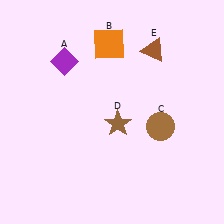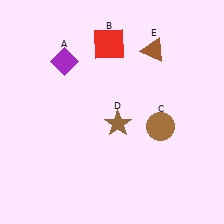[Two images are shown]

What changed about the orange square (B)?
In Image 1, B is orange. In Image 2, it changed to red.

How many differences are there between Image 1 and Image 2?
There is 1 difference between the two images.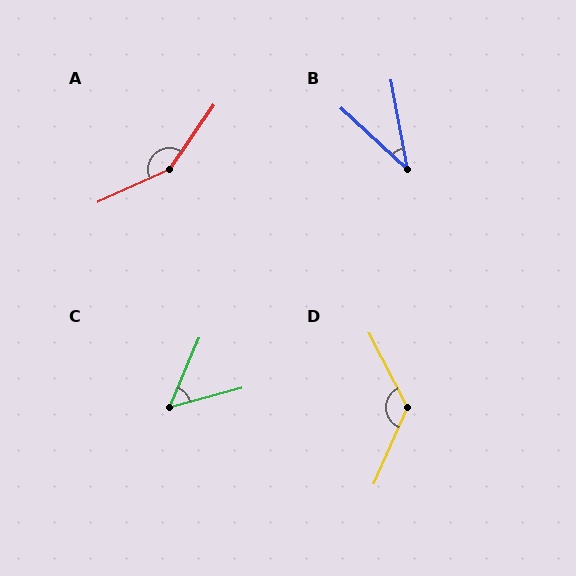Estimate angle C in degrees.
Approximately 52 degrees.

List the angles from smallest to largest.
B (37°), C (52°), D (130°), A (149°).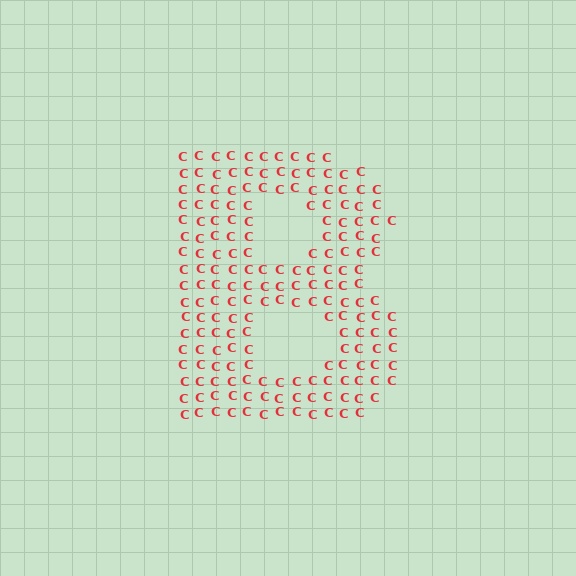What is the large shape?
The large shape is the letter B.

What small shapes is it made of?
It is made of small letter C's.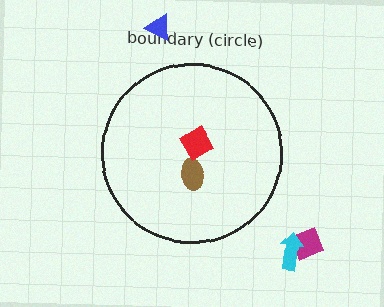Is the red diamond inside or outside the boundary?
Inside.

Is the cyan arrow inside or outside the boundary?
Outside.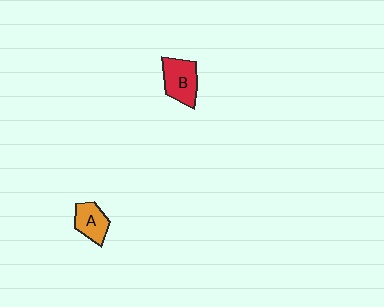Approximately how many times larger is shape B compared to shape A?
Approximately 1.3 times.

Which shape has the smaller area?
Shape A (orange).